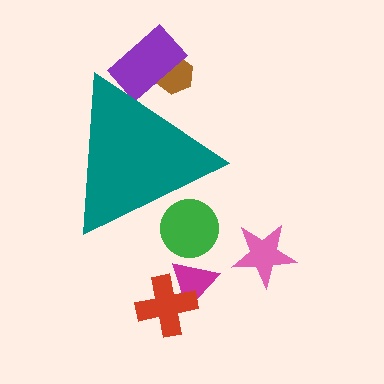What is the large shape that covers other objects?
A teal triangle.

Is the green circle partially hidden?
Yes, the green circle is partially hidden behind the teal triangle.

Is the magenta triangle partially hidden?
No, the magenta triangle is fully visible.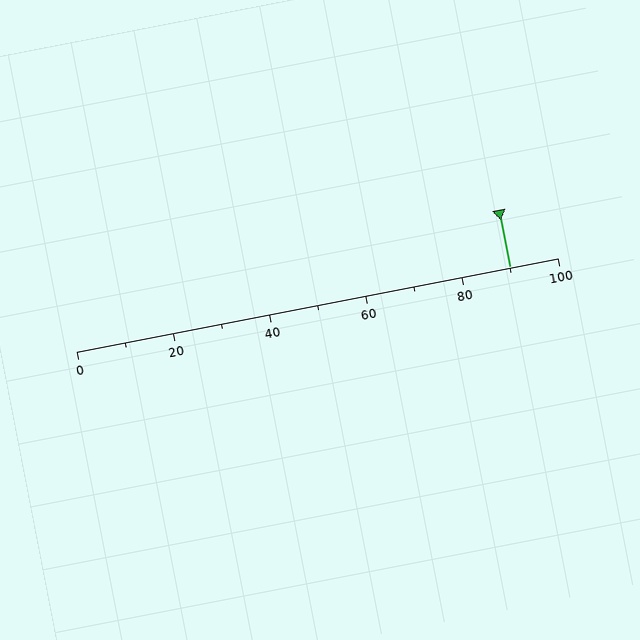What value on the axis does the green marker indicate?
The marker indicates approximately 90.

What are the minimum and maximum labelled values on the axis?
The axis runs from 0 to 100.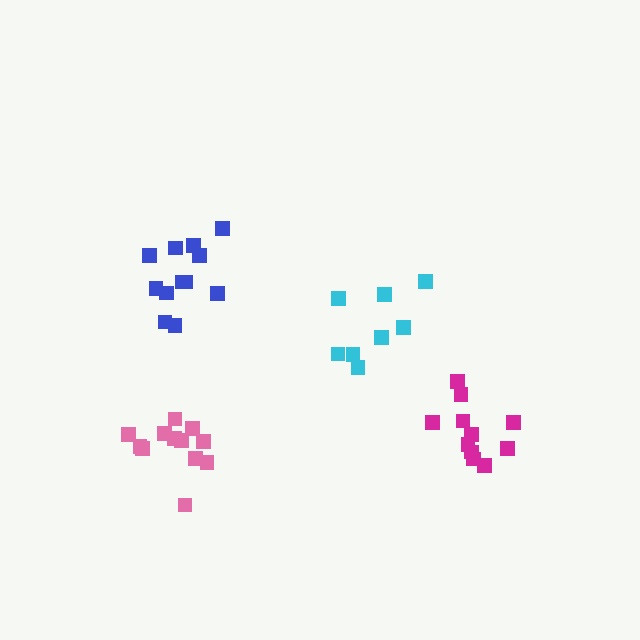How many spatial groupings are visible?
There are 4 spatial groupings.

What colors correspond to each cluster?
The clusters are colored: magenta, pink, cyan, blue.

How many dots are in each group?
Group 1: 11 dots, Group 2: 12 dots, Group 3: 8 dots, Group 4: 12 dots (43 total).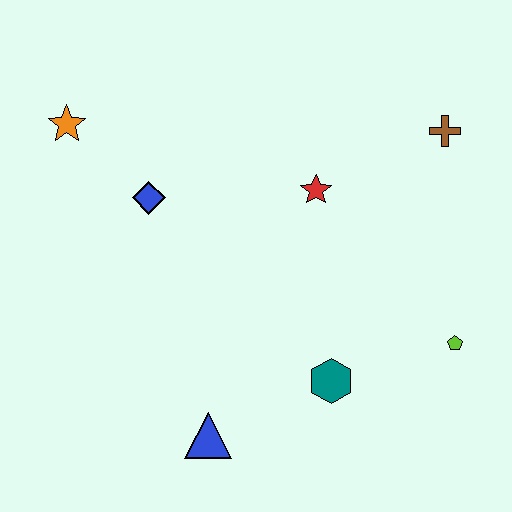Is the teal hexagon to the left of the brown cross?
Yes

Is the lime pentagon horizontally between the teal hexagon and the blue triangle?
No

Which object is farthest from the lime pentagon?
The orange star is farthest from the lime pentagon.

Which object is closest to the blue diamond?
The orange star is closest to the blue diamond.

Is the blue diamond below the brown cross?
Yes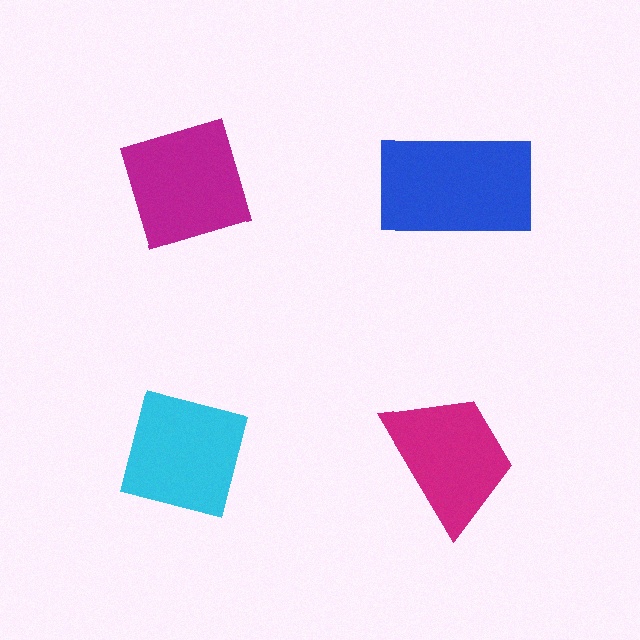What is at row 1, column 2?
A blue rectangle.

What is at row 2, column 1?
A cyan square.